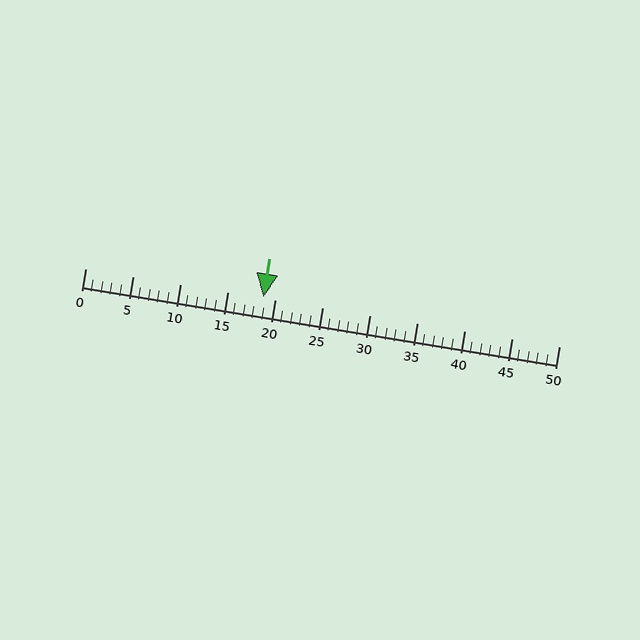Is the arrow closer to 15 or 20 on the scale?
The arrow is closer to 20.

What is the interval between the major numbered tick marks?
The major tick marks are spaced 5 units apart.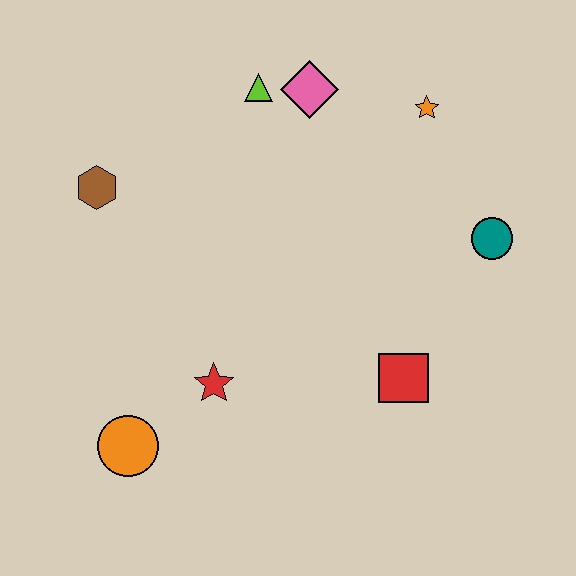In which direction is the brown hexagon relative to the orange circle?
The brown hexagon is above the orange circle.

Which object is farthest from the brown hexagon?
The teal circle is farthest from the brown hexagon.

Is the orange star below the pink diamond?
Yes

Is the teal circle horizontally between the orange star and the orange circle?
No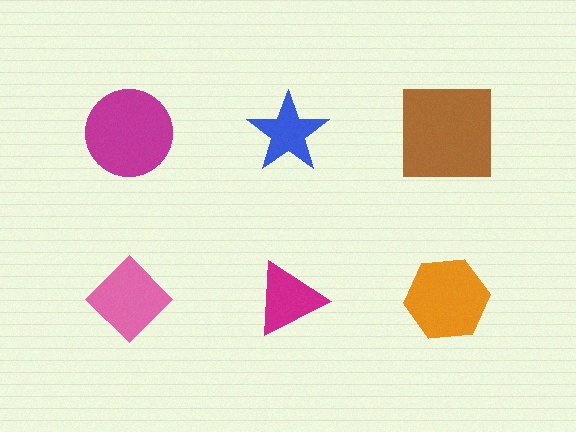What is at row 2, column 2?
A magenta triangle.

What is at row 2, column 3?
An orange hexagon.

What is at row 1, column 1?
A magenta circle.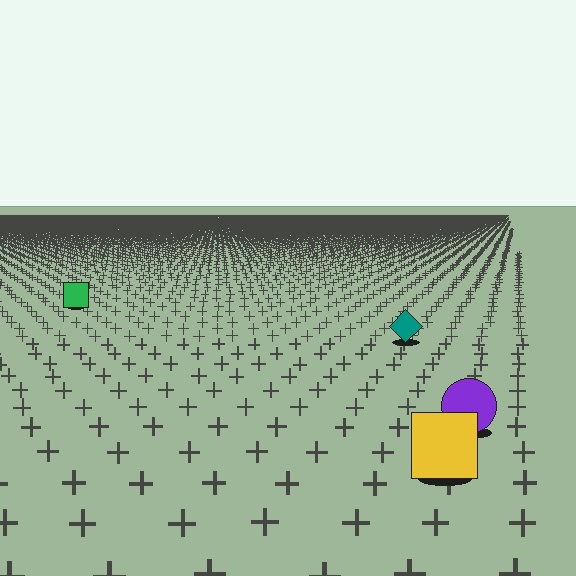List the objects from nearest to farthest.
From nearest to farthest: the yellow square, the purple circle, the teal diamond, the green square.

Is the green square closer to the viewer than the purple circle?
No. The purple circle is closer — you can tell from the texture gradient: the ground texture is coarser near it.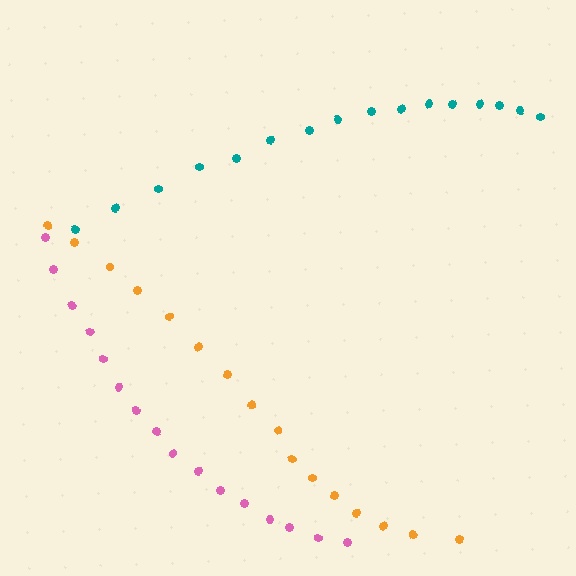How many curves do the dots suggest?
There are 3 distinct paths.